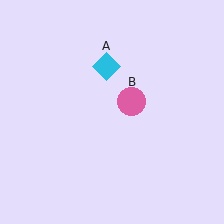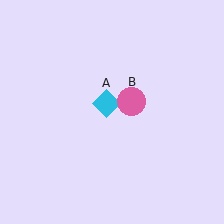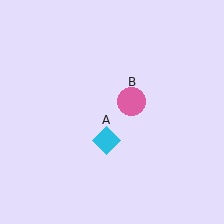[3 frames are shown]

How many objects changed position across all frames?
1 object changed position: cyan diamond (object A).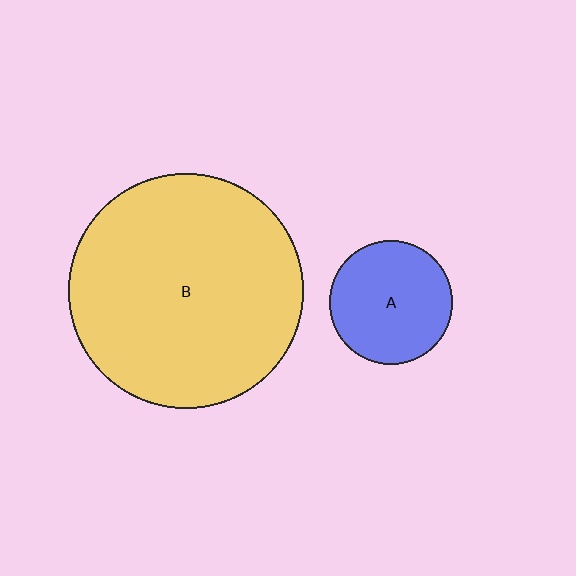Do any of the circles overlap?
No, none of the circles overlap.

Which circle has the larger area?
Circle B (yellow).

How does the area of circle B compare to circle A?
Approximately 3.6 times.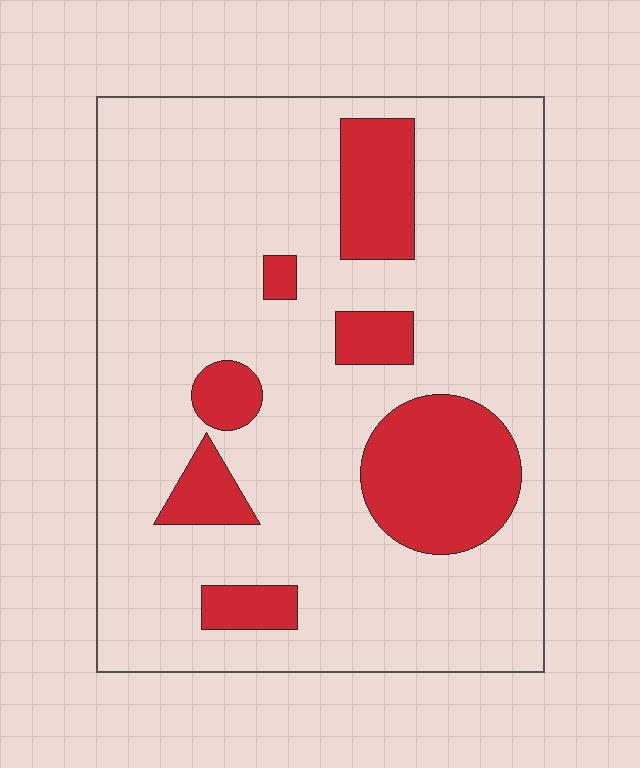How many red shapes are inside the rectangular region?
7.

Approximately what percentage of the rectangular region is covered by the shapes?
Approximately 20%.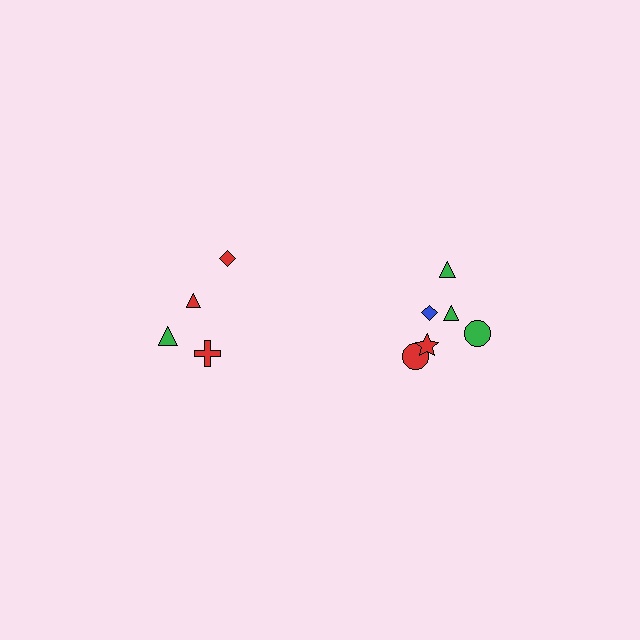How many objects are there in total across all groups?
There are 10 objects.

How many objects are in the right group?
There are 6 objects.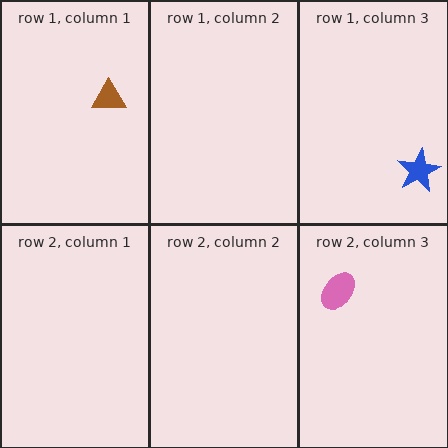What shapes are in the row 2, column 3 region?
The pink ellipse.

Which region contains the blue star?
The row 1, column 3 region.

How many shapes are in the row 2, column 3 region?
1.